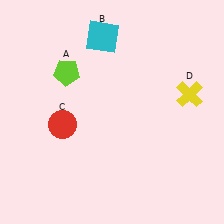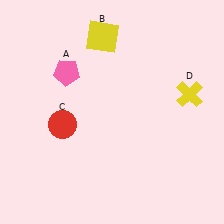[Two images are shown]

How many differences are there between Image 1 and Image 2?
There are 2 differences between the two images.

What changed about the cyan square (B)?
In Image 1, B is cyan. In Image 2, it changed to yellow.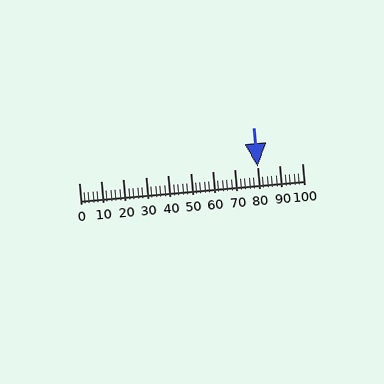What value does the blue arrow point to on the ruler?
The blue arrow points to approximately 80.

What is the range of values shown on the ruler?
The ruler shows values from 0 to 100.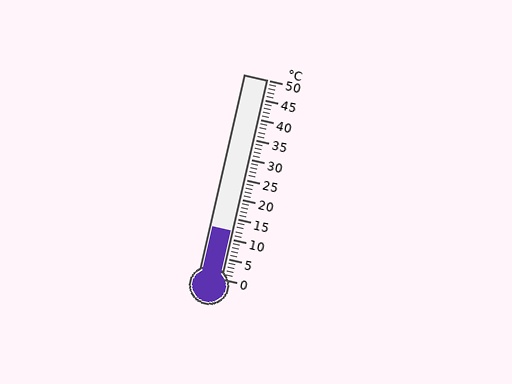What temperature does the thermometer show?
The thermometer shows approximately 12°C.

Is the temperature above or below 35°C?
The temperature is below 35°C.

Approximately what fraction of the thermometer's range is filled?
The thermometer is filled to approximately 25% of its range.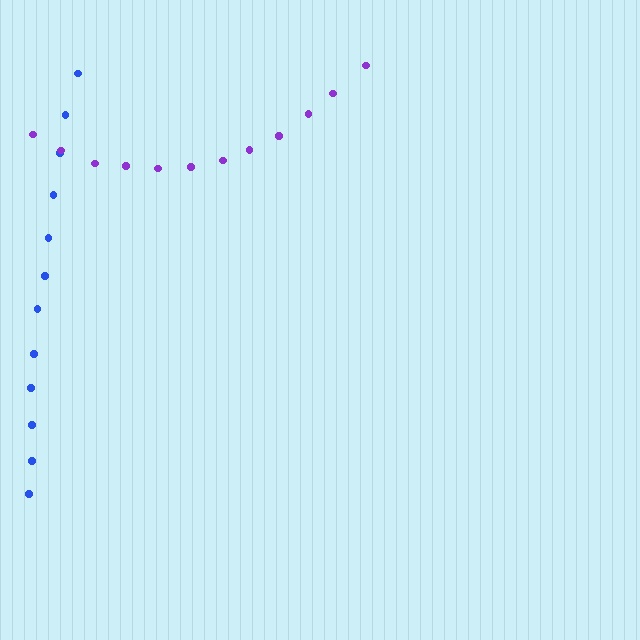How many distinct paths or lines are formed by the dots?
There are 2 distinct paths.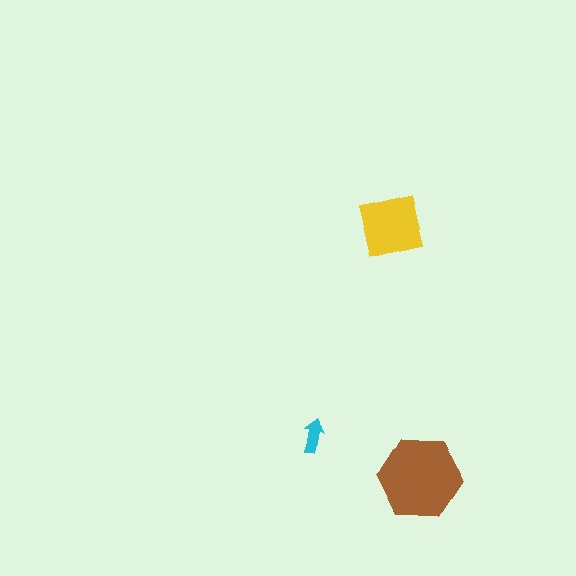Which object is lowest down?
The brown hexagon is bottommost.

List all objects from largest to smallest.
The brown hexagon, the yellow square, the cyan arrow.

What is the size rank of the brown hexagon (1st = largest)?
1st.